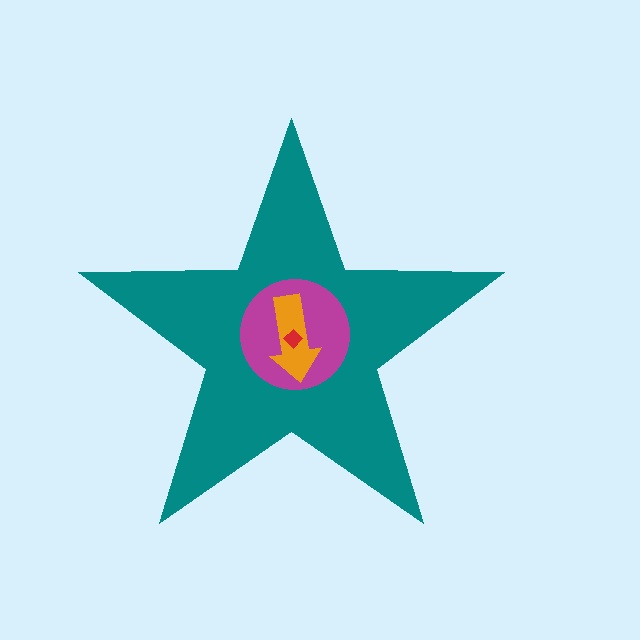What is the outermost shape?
The teal star.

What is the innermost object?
The red diamond.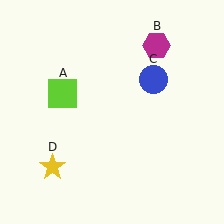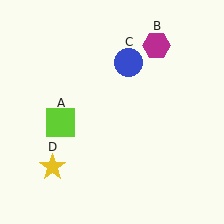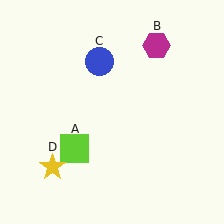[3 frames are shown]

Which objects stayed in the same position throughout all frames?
Magenta hexagon (object B) and yellow star (object D) remained stationary.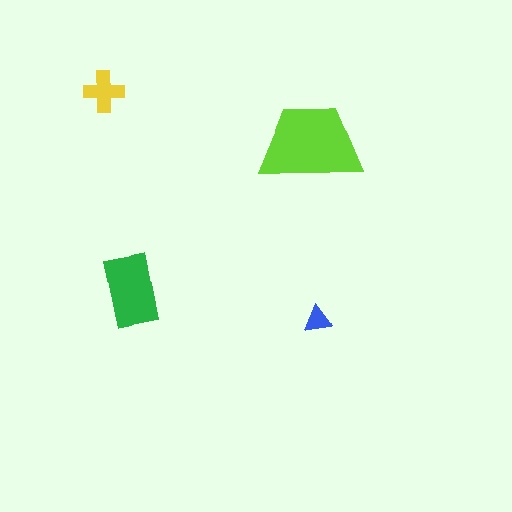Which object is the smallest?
The blue triangle.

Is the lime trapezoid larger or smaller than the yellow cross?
Larger.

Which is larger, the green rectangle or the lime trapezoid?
The lime trapezoid.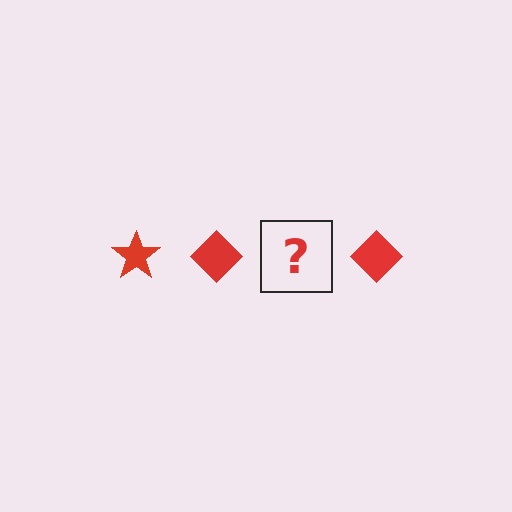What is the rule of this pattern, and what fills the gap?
The rule is that the pattern cycles through star, diamond shapes in red. The gap should be filled with a red star.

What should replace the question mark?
The question mark should be replaced with a red star.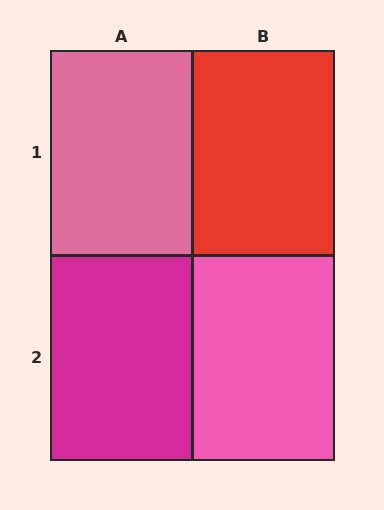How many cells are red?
1 cell is red.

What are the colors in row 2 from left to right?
Magenta, pink.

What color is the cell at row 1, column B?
Red.